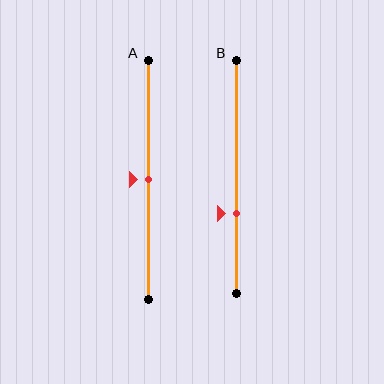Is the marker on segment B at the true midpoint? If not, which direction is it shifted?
No, the marker on segment B is shifted downward by about 16% of the segment length.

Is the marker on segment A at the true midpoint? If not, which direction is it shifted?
Yes, the marker on segment A is at the true midpoint.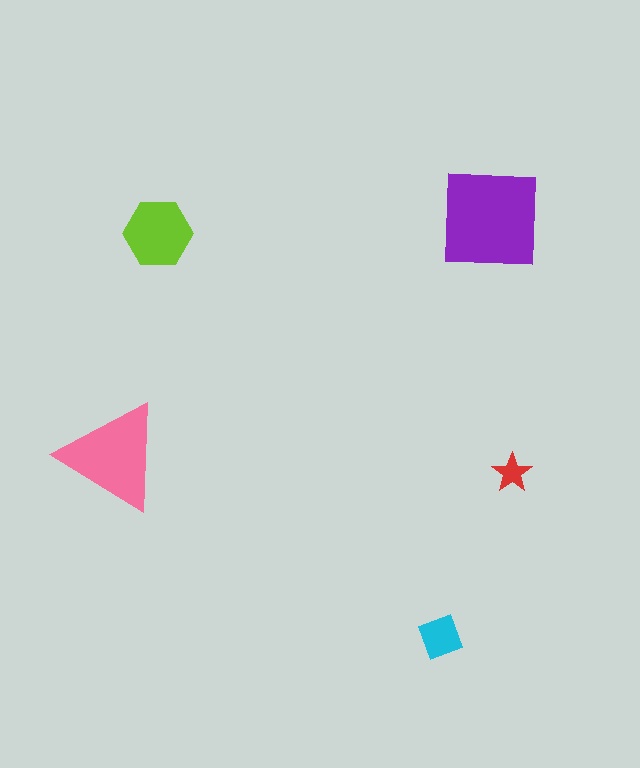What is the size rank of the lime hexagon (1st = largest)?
3rd.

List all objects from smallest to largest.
The red star, the cyan square, the lime hexagon, the pink triangle, the purple square.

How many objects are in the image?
There are 5 objects in the image.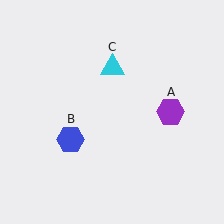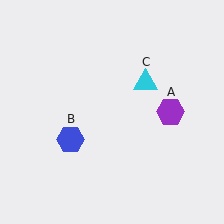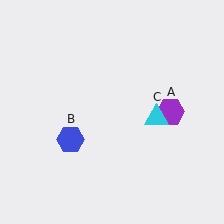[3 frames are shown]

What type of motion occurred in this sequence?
The cyan triangle (object C) rotated clockwise around the center of the scene.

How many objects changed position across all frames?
1 object changed position: cyan triangle (object C).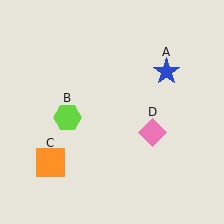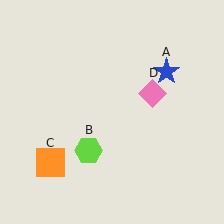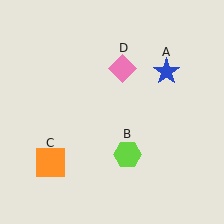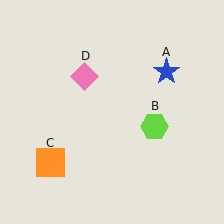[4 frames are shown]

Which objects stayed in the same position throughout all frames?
Blue star (object A) and orange square (object C) remained stationary.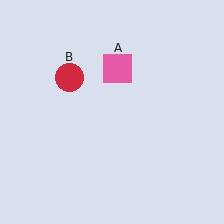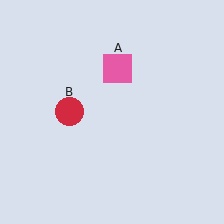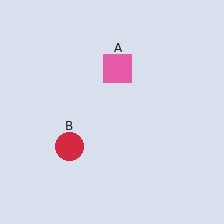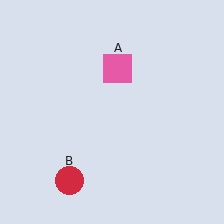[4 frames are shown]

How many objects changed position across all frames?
1 object changed position: red circle (object B).